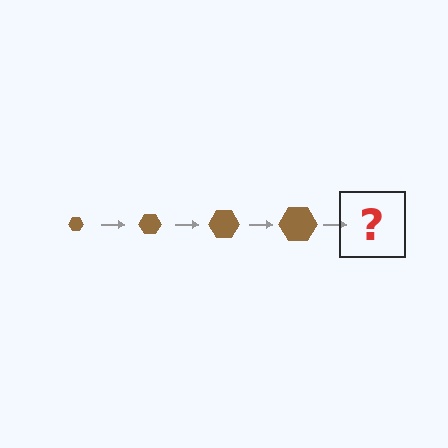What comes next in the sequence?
The next element should be a brown hexagon, larger than the previous one.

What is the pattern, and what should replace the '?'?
The pattern is that the hexagon gets progressively larger each step. The '?' should be a brown hexagon, larger than the previous one.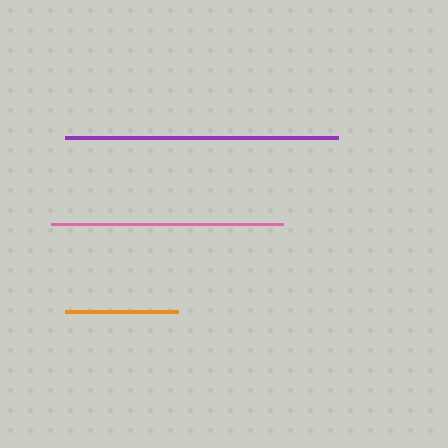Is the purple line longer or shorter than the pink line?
The purple line is longer than the pink line.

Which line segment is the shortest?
The orange line is the shortest at approximately 113 pixels.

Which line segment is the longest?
The purple line is the longest at approximately 273 pixels.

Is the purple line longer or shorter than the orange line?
The purple line is longer than the orange line.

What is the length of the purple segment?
The purple segment is approximately 273 pixels long.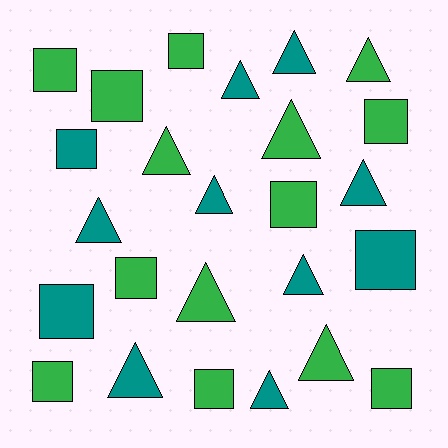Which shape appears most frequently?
Triangle, with 13 objects.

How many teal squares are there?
There are 3 teal squares.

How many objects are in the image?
There are 25 objects.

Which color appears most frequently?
Green, with 14 objects.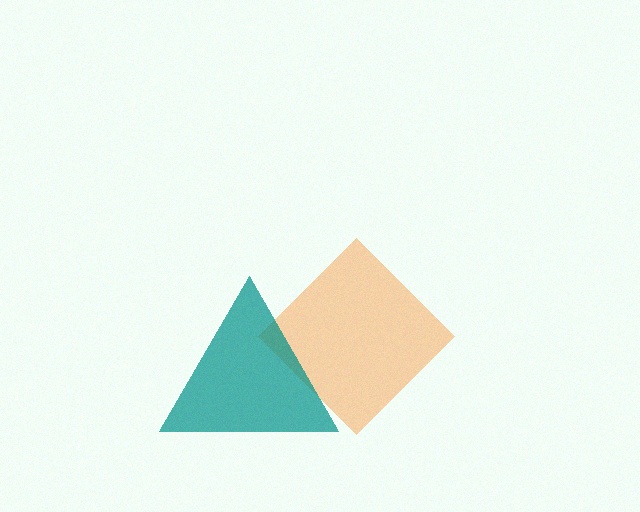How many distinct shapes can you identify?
There are 2 distinct shapes: an orange diamond, a teal triangle.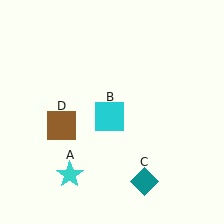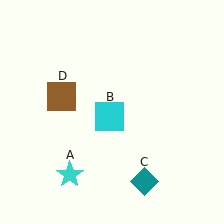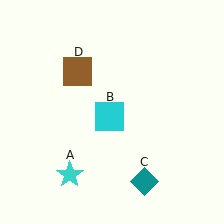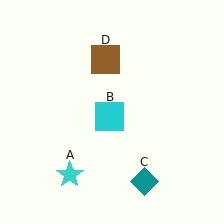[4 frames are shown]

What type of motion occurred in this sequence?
The brown square (object D) rotated clockwise around the center of the scene.